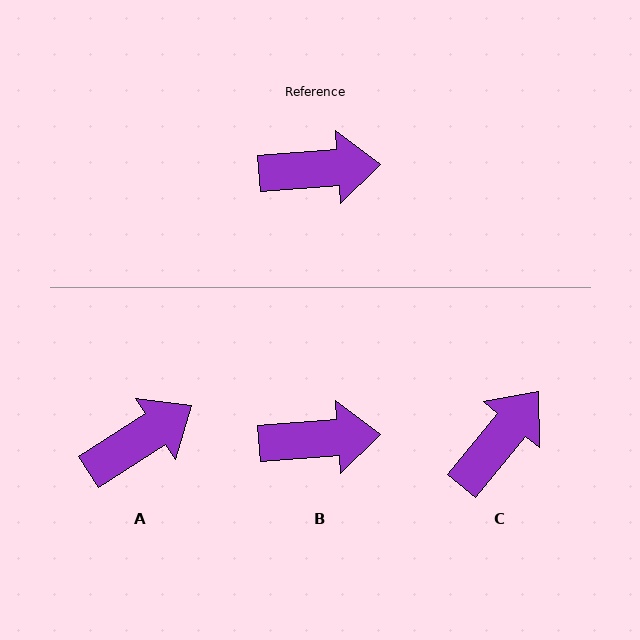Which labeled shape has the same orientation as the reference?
B.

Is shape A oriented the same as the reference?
No, it is off by about 29 degrees.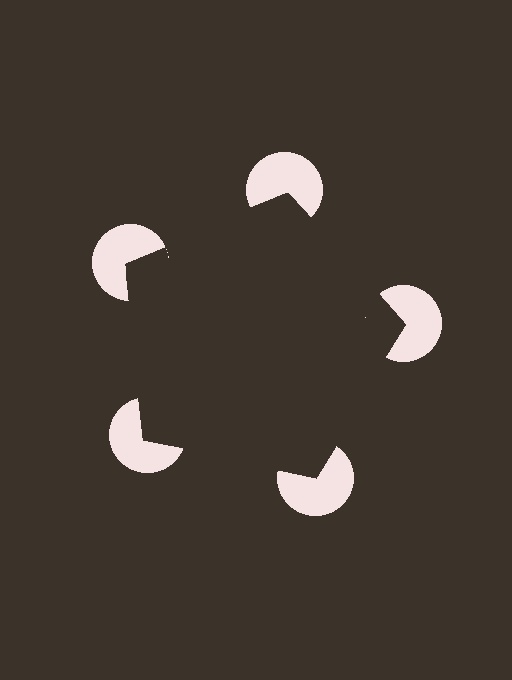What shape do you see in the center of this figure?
An illusory pentagon — its edges are inferred from the aligned wedge cuts in the pac-man discs, not physically drawn.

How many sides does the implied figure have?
5 sides.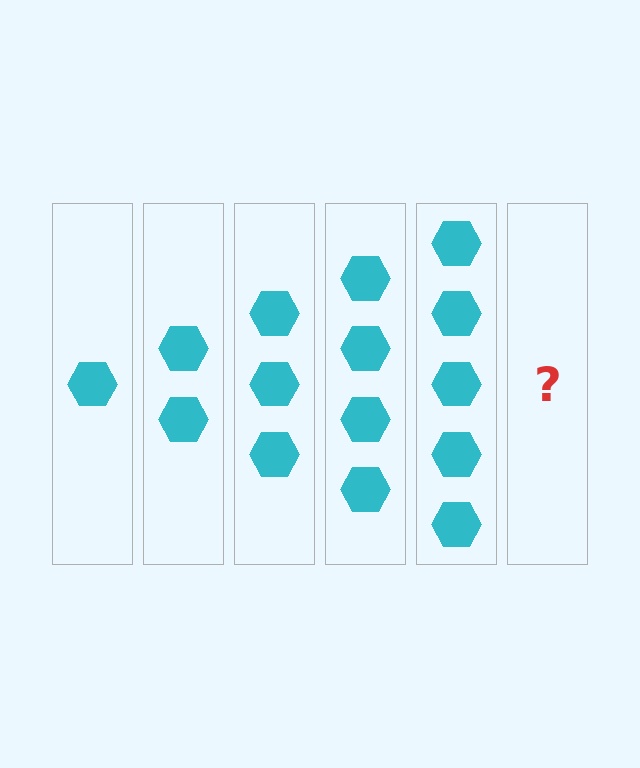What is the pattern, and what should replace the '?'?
The pattern is that each step adds one more hexagon. The '?' should be 6 hexagons.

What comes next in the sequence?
The next element should be 6 hexagons.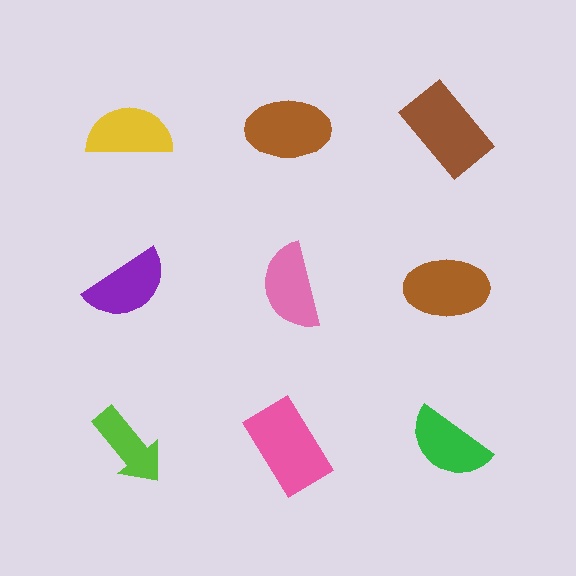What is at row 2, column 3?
A brown ellipse.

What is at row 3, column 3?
A green semicircle.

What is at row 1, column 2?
A brown ellipse.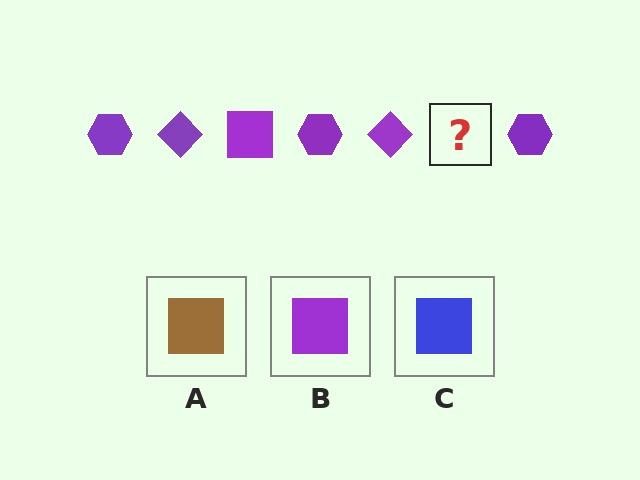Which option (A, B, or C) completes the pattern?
B.